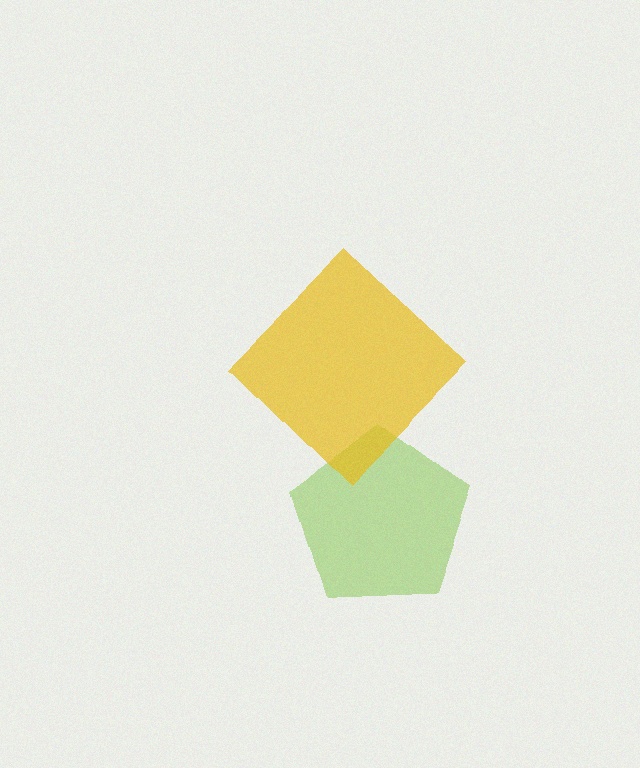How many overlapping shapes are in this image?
There are 2 overlapping shapes in the image.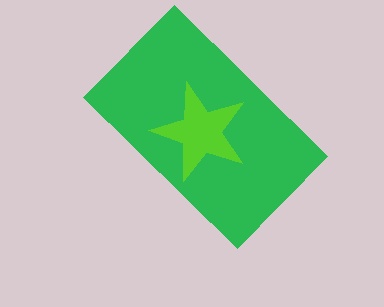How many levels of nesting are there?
2.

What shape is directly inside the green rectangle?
The lime star.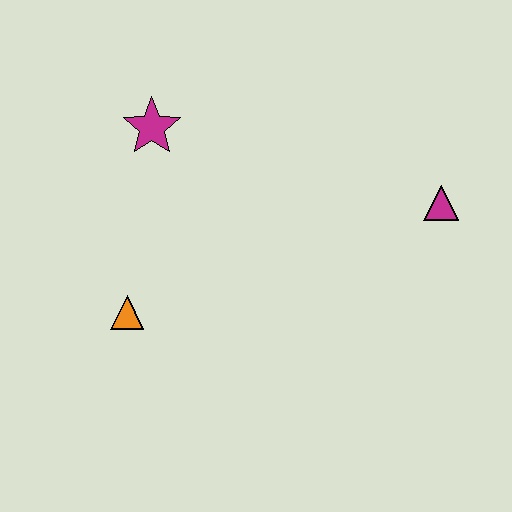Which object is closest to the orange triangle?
The magenta star is closest to the orange triangle.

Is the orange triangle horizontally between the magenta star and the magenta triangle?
No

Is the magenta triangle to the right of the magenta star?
Yes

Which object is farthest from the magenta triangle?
The orange triangle is farthest from the magenta triangle.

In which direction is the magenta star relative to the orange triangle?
The magenta star is above the orange triangle.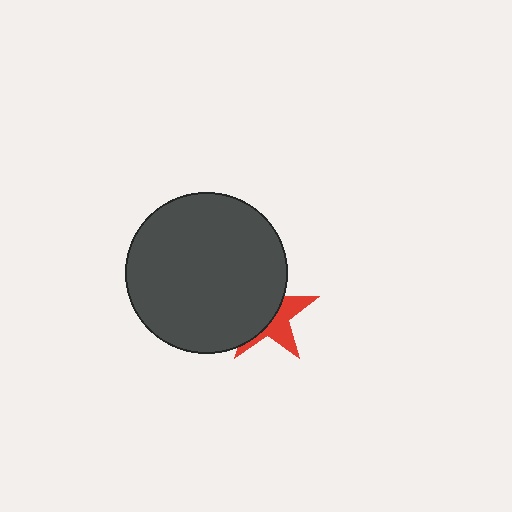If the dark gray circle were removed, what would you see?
You would see the complete red star.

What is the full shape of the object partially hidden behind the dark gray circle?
The partially hidden object is a red star.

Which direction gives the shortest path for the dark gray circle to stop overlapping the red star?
Moving left gives the shortest separation.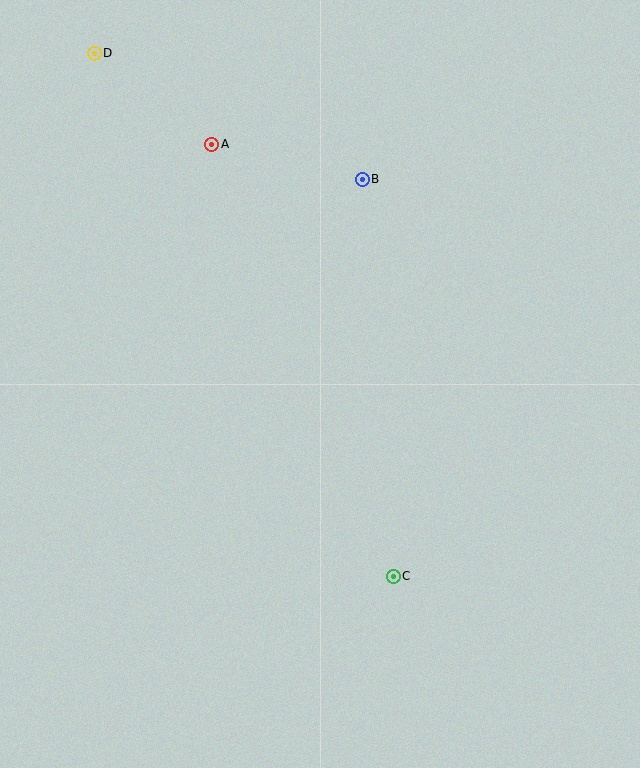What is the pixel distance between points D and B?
The distance between D and B is 296 pixels.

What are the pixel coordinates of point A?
Point A is at (212, 144).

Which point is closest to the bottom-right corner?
Point C is closest to the bottom-right corner.